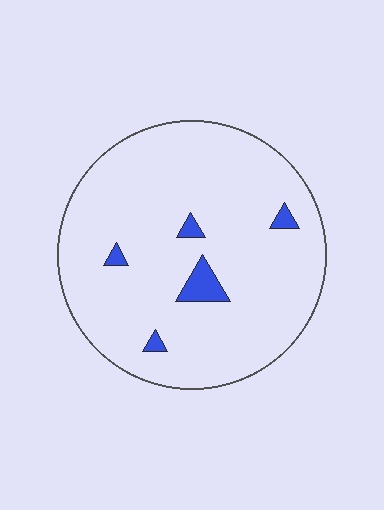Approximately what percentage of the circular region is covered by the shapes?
Approximately 5%.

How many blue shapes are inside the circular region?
5.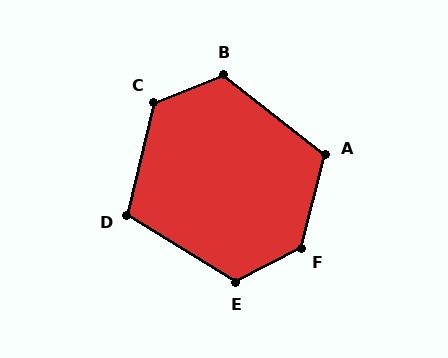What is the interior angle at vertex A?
Approximately 114 degrees (obtuse).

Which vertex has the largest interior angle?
F, at approximately 131 degrees.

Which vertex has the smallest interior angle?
D, at approximately 108 degrees.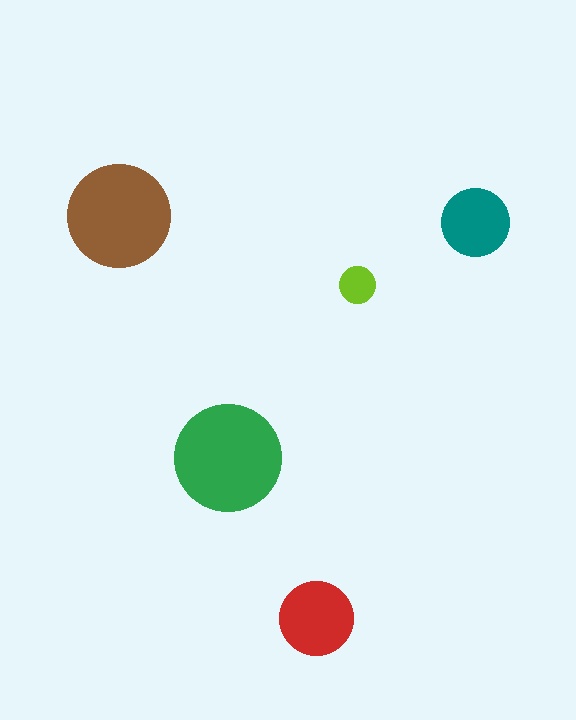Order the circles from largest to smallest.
the green one, the brown one, the red one, the teal one, the lime one.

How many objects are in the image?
There are 5 objects in the image.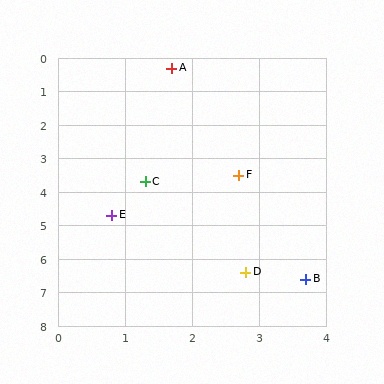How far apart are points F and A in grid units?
Points F and A are about 3.4 grid units apart.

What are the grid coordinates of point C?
Point C is at approximately (1.3, 3.7).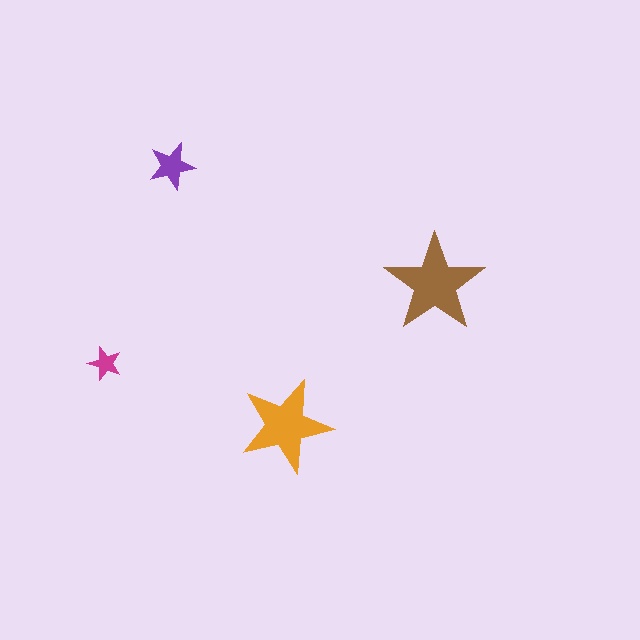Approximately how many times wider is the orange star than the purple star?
About 2 times wider.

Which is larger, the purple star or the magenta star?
The purple one.